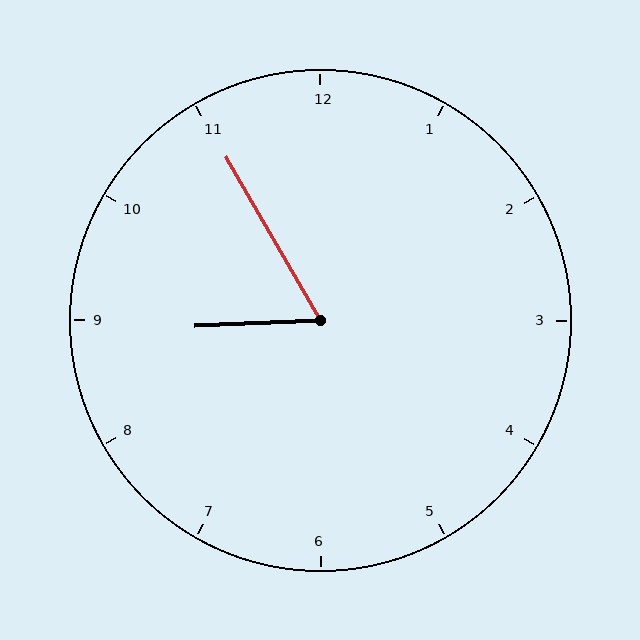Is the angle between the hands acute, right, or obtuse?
It is acute.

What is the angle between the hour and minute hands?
Approximately 62 degrees.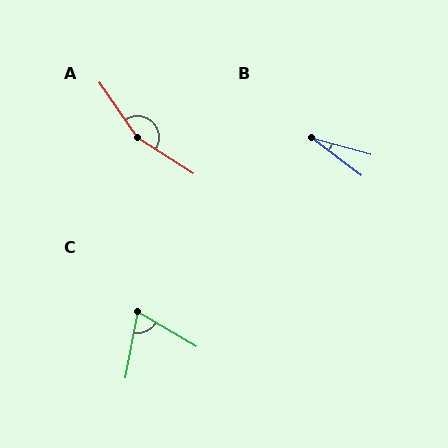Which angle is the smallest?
B, at approximately 21 degrees.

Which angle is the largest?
A, at approximately 158 degrees.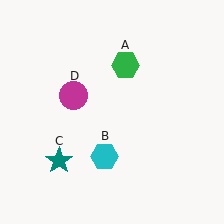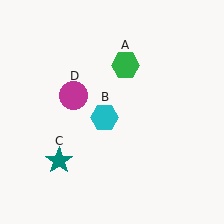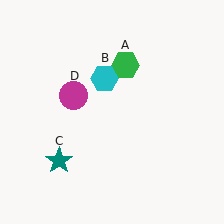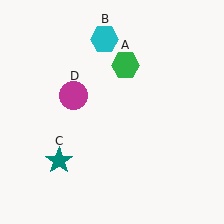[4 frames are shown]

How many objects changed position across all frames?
1 object changed position: cyan hexagon (object B).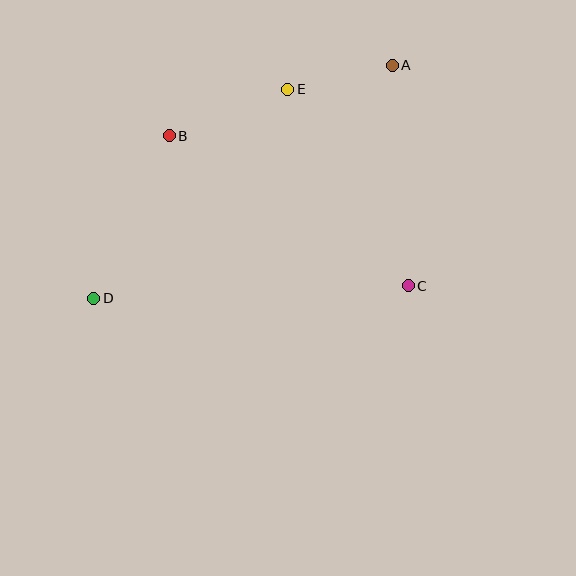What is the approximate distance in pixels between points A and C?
The distance between A and C is approximately 221 pixels.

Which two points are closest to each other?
Points A and E are closest to each other.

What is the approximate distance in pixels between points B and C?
The distance between B and C is approximately 282 pixels.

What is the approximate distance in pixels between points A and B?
The distance between A and B is approximately 234 pixels.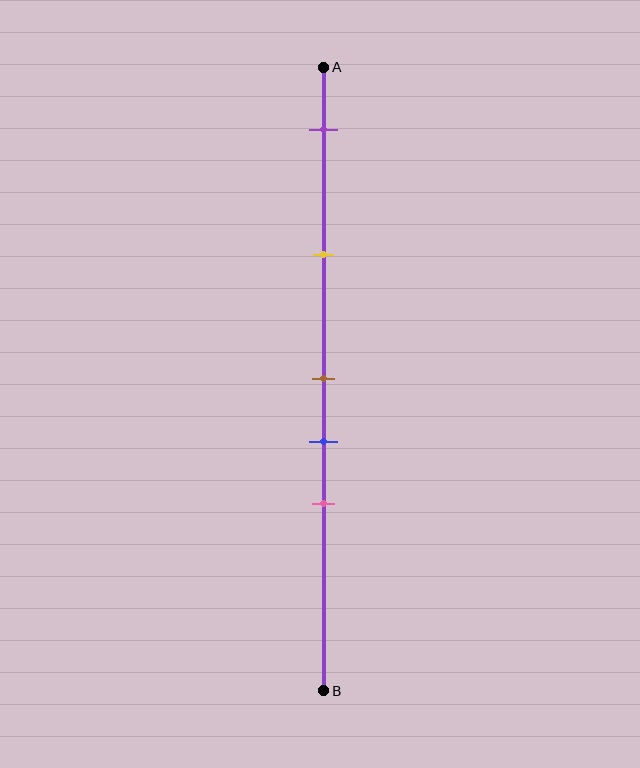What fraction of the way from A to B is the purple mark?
The purple mark is approximately 10% (0.1) of the way from A to B.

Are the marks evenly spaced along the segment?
No, the marks are not evenly spaced.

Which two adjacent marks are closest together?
The brown and blue marks are the closest adjacent pair.